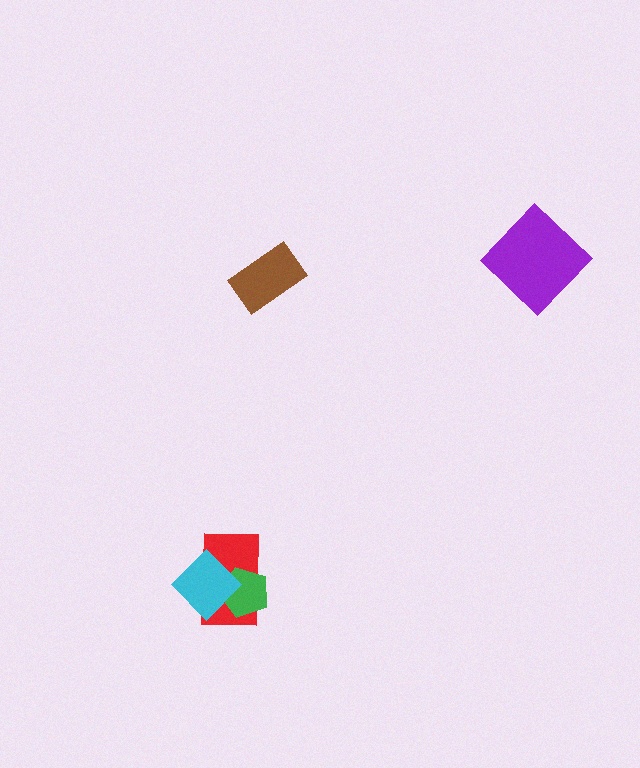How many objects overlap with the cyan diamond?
2 objects overlap with the cyan diamond.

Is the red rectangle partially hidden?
Yes, it is partially covered by another shape.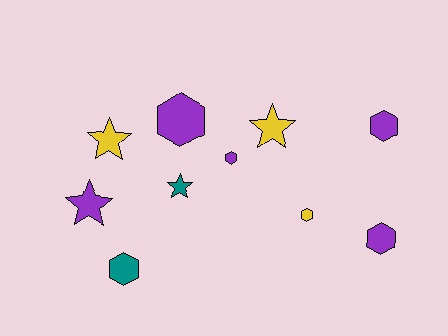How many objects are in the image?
There are 10 objects.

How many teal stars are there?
There is 1 teal star.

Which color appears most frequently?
Purple, with 5 objects.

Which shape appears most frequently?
Hexagon, with 6 objects.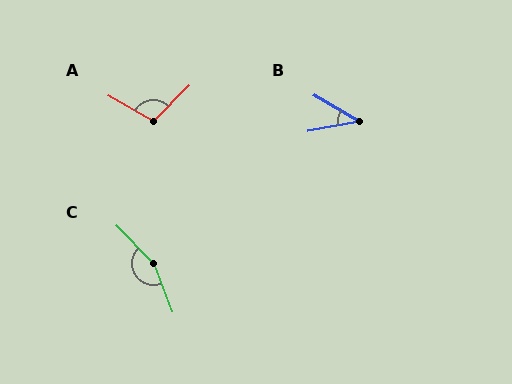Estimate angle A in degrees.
Approximately 105 degrees.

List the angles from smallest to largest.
B (41°), A (105°), C (156°).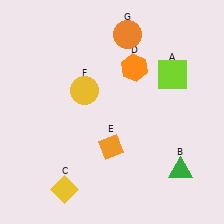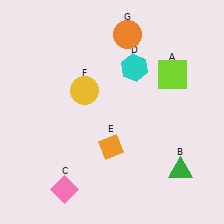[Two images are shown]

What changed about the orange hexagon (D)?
In Image 1, D is orange. In Image 2, it changed to cyan.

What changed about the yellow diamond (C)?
In Image 1, C is yellow. In Image 2, it changed to pink.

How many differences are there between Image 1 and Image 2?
There are 2 differences between the two images.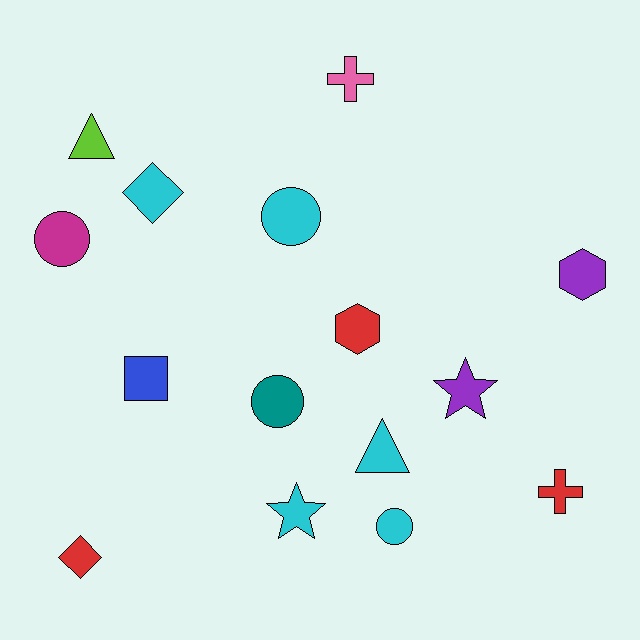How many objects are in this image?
There are 15 objects.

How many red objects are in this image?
There are 3 red objects.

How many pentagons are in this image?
There are no pentagons.